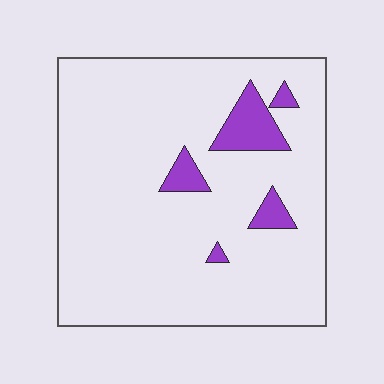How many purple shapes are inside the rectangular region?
5.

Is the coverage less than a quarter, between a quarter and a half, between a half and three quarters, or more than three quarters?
Less than a quarter.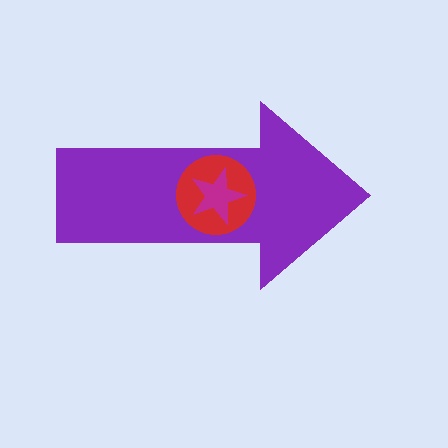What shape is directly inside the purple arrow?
The red circle.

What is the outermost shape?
The purple arrow.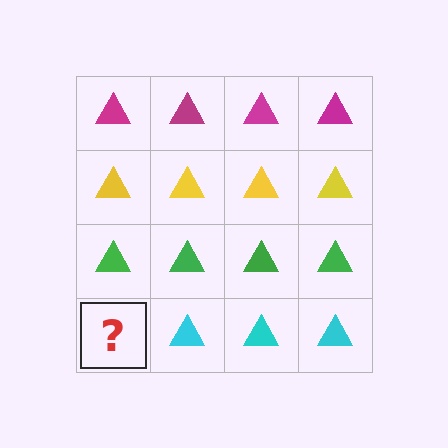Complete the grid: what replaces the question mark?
The question mark should be replaced with a cyan triangle.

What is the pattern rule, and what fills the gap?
The rule is that each row has a consistent color. The gap should be filled with a cyan triangle.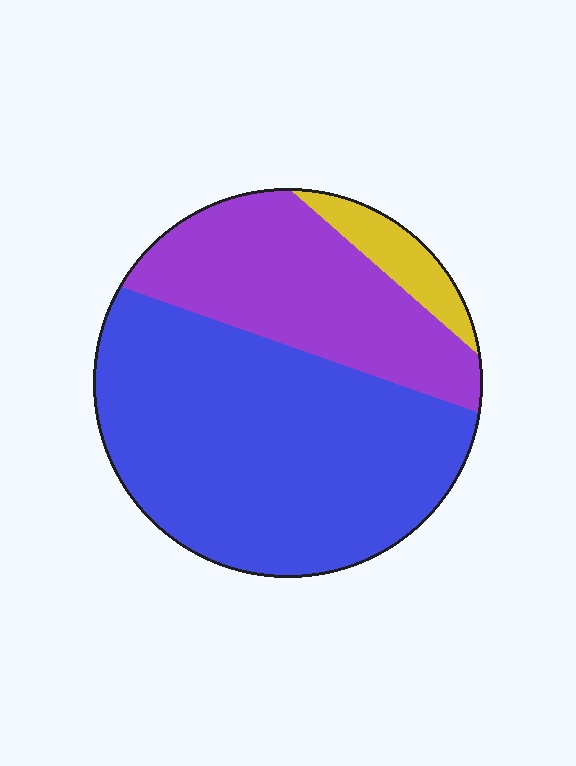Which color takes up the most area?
Blue, at roughly 60%.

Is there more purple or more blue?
Blue.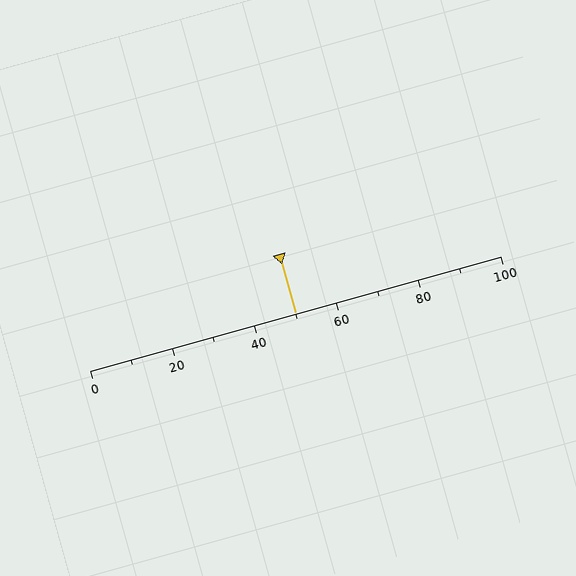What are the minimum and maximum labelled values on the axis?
The axis runs from 0 to 100.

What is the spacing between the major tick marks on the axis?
The major ticks are spaced 20 apart.